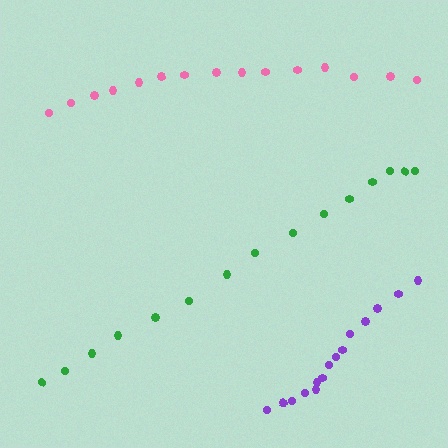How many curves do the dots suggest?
There are 3 distinct paths.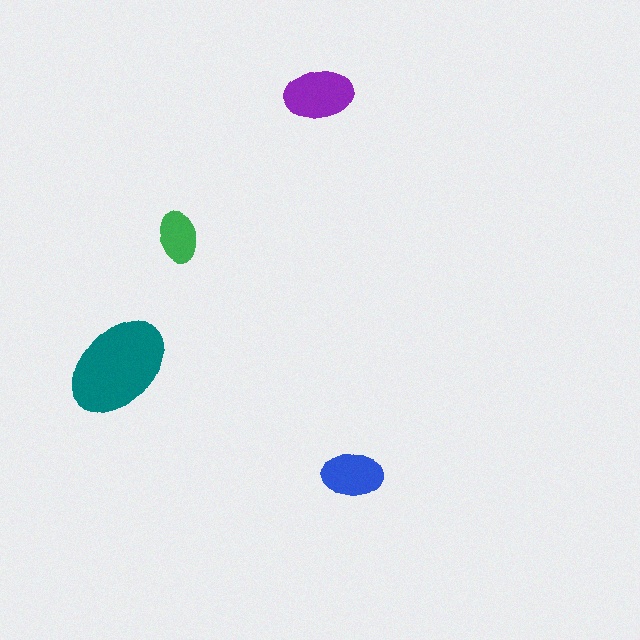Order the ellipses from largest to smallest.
the teal one, the purple one, the blue one, the green one.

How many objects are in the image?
There are 4 objects in the image.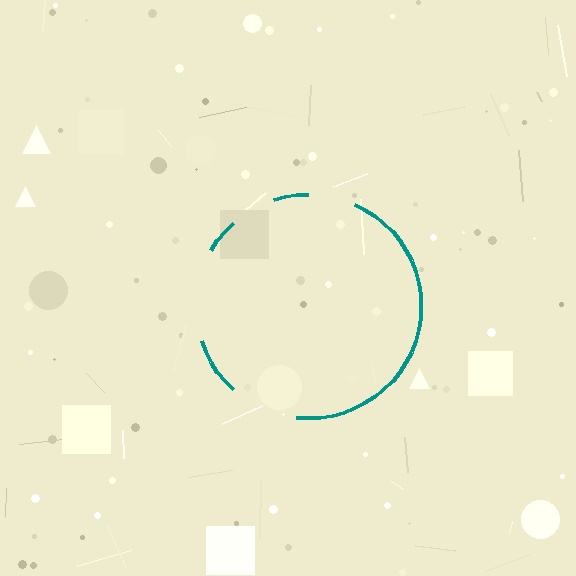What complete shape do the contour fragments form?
The contour fragments form a circle.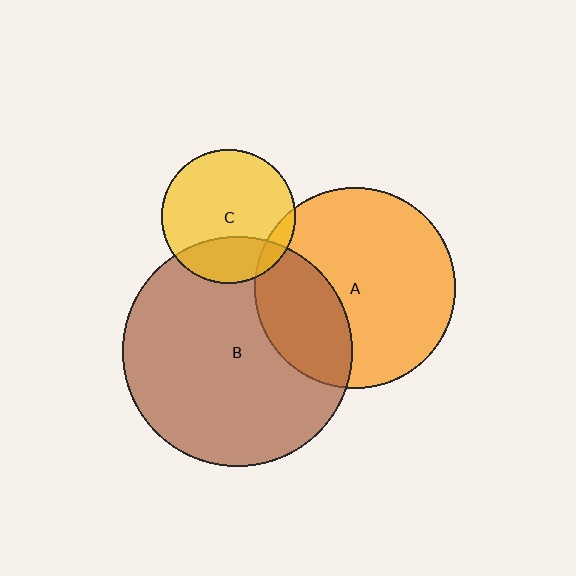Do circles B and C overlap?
Yes.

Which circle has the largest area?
Circle B (brown).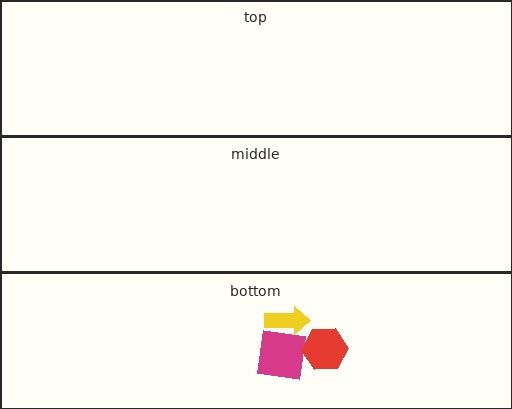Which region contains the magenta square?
The bottom region.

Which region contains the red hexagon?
The bottom region.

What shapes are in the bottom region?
The magenta square, the yellow arrow, the red hexagon.